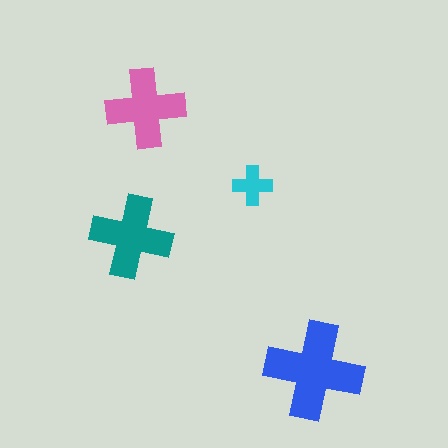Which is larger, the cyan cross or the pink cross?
The pink one.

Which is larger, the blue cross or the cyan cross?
The blue one.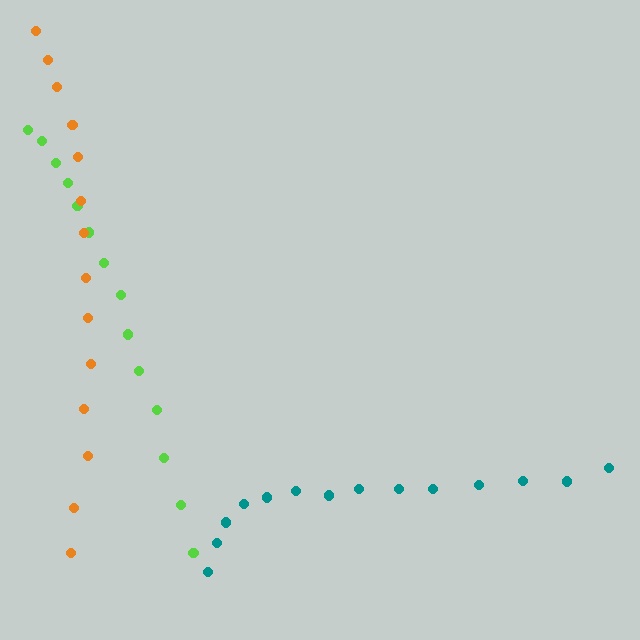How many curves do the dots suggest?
There are 3 distinct paths.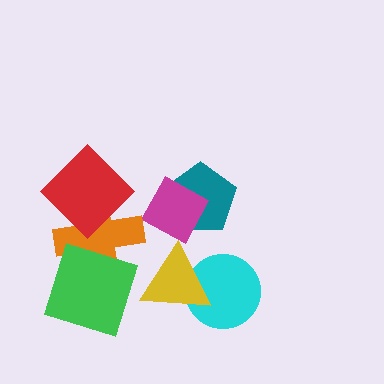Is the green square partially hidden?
No, no other shape covers it.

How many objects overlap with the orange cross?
2 objects overlap with the orange cross.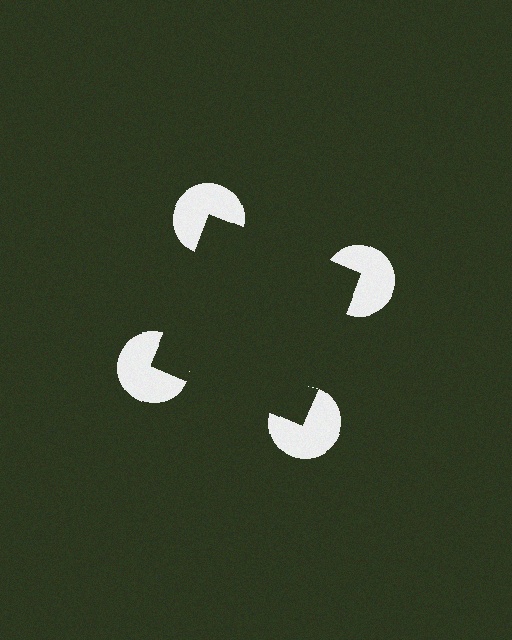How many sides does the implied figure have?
4 sides.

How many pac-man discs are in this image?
There are 4 — one at each vertex of the illusory square.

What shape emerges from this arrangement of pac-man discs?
An illusory square — its edges are inferred from the aligned wedge cuts in the pac-man discs, not physically drawn.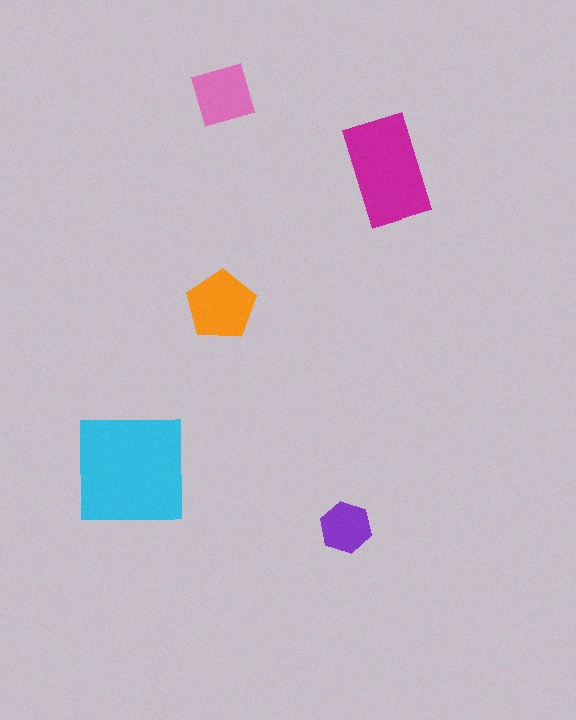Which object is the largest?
The cyan square.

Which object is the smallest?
The purple hexagon.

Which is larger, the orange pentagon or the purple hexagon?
The orange pentagon.